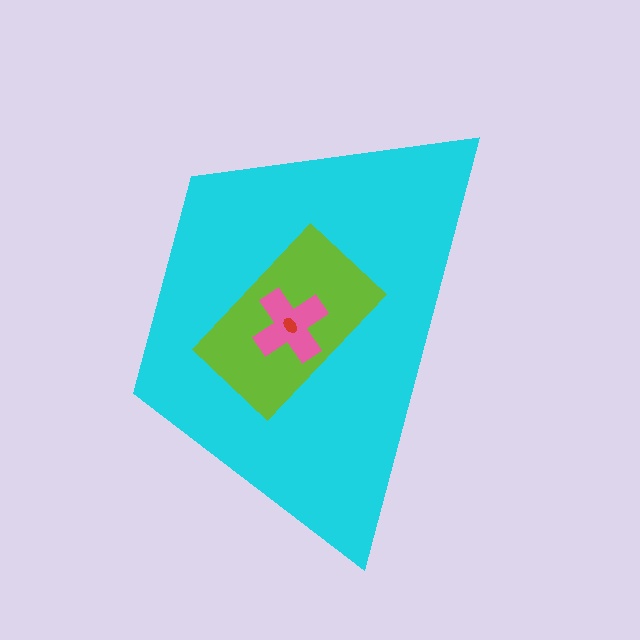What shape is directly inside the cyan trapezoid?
The lime rectangle.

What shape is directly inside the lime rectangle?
The pink cross.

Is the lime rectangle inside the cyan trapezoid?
Yes.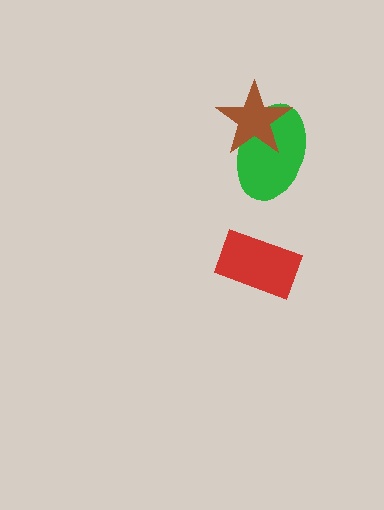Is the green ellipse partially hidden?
Yes, it is partially covered by another shape.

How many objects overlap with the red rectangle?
0 objects overlap with the red rectangle.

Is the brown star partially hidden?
No, no other shape covers it.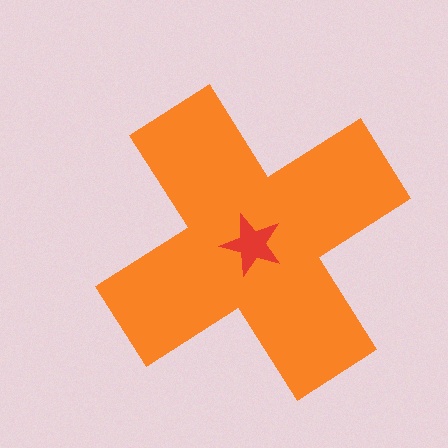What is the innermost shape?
The red star.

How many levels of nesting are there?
2.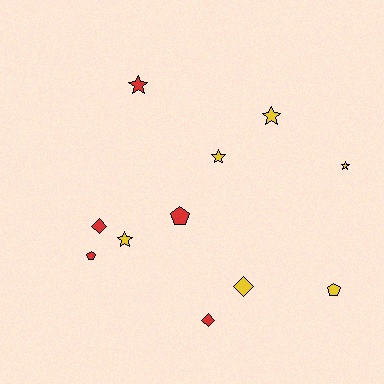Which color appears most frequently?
Yellow, with 6 objects.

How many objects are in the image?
There are 11 objects.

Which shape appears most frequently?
Star, with 5 objects.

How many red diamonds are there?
There are 2 red diamonds.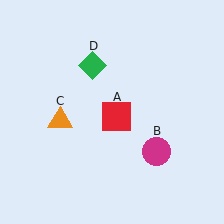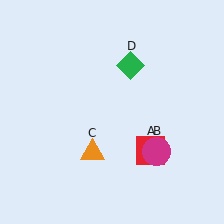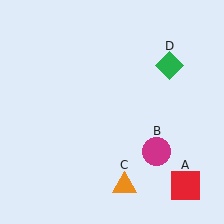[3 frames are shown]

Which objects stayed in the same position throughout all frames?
Magenta circle (object B) remained stationary.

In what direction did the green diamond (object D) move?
The green diamond (object D) moved right.